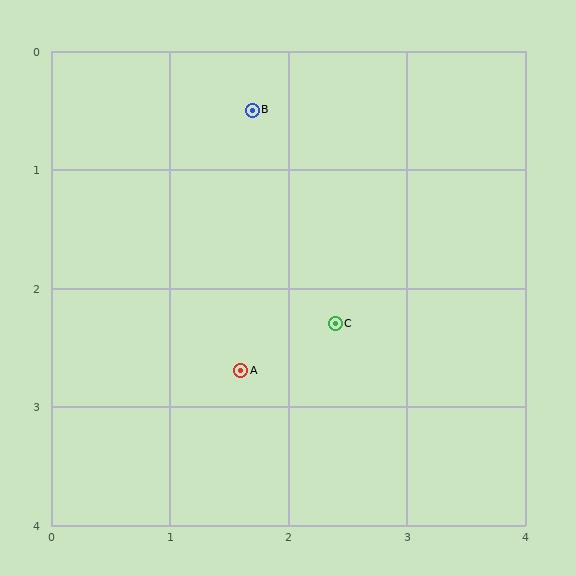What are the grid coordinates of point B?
Point B is at approximately (1.7, 0.5).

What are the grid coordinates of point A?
Point A is at approximately (1.6, 2.7).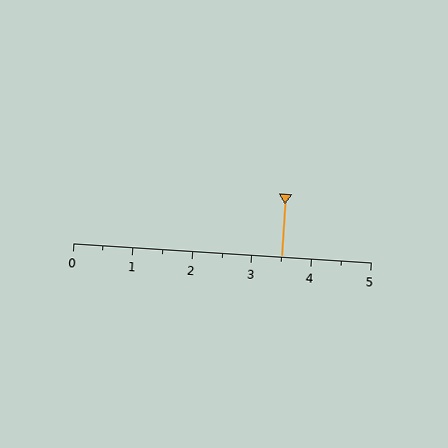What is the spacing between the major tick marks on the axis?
The major ticks are spaced 1 apart.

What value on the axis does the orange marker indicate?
The marker indicates approximately 3.5.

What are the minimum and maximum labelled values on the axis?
The axis runs from 0 to 5.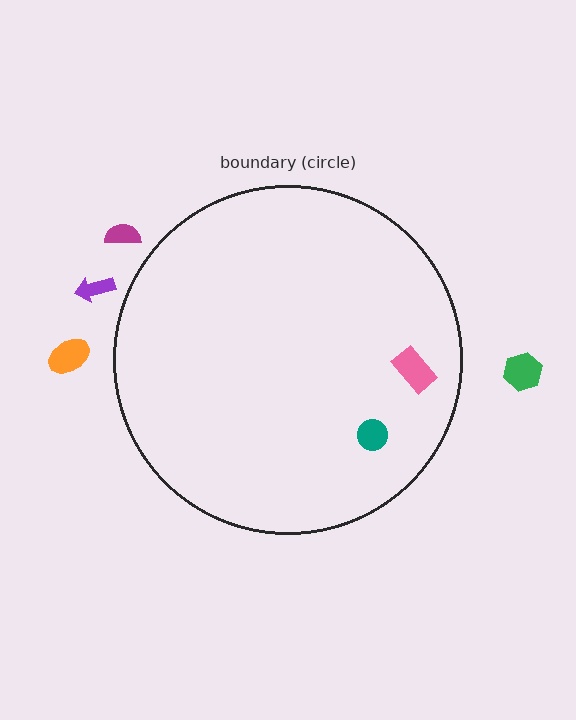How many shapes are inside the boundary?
2 inside, 4 outside.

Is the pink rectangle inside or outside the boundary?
Inside.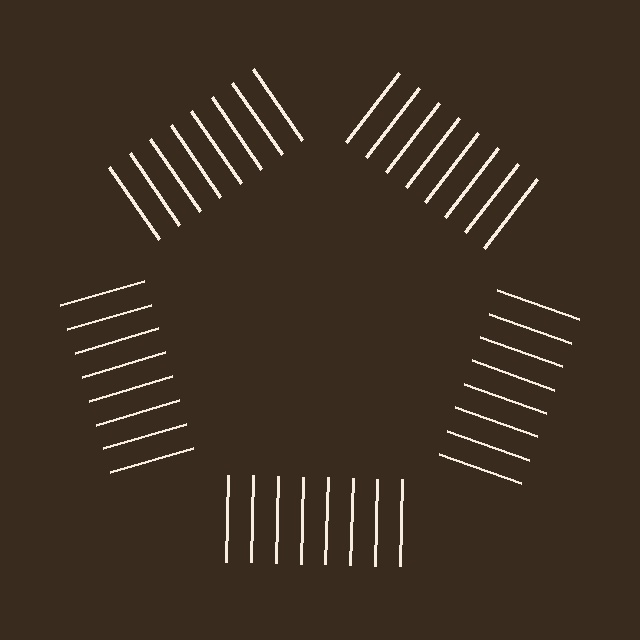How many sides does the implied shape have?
5 sides — the line-ends trace a pentagon.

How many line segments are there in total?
40 — 8 along each of the 5 edges.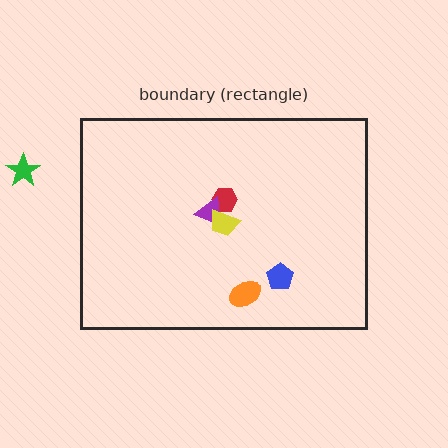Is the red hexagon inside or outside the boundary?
Inside.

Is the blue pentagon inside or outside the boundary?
Inside.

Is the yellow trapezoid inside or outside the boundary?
Inside.